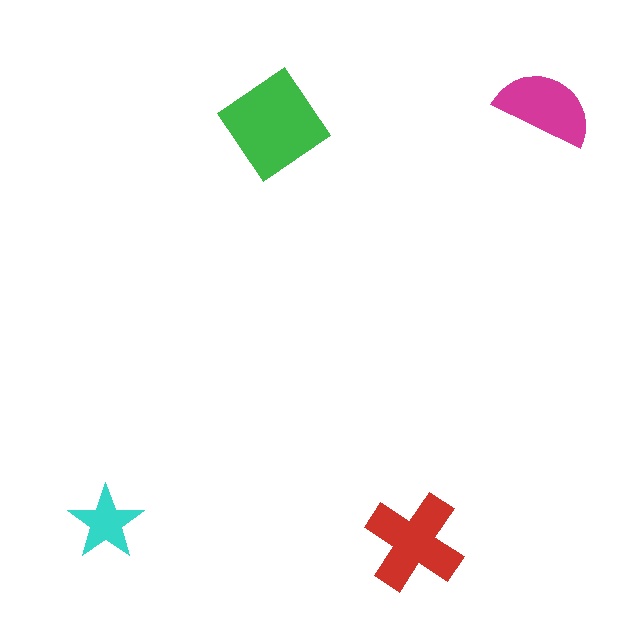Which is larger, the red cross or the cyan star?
The red cross.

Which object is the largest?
The green diamond.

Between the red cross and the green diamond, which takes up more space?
The green diamond.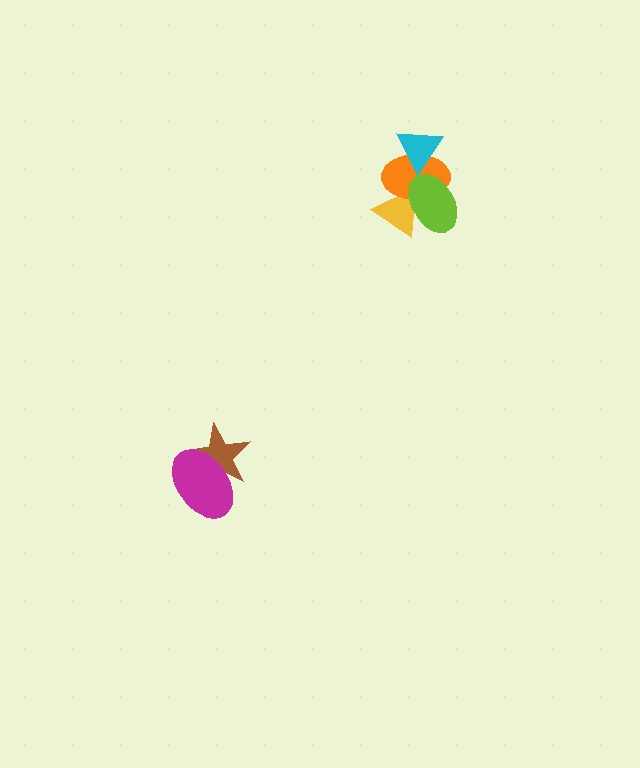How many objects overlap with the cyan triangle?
1 object overlaps with the cyan triangle.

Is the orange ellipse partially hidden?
Yes, it is partially covered by another shape.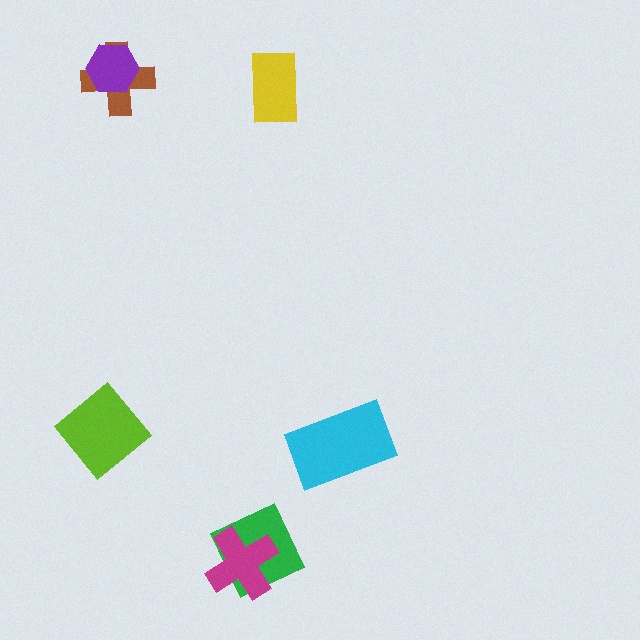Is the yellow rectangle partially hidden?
No, no other shape covers it.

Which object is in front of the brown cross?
The purple hexagon is in front of the brown cross.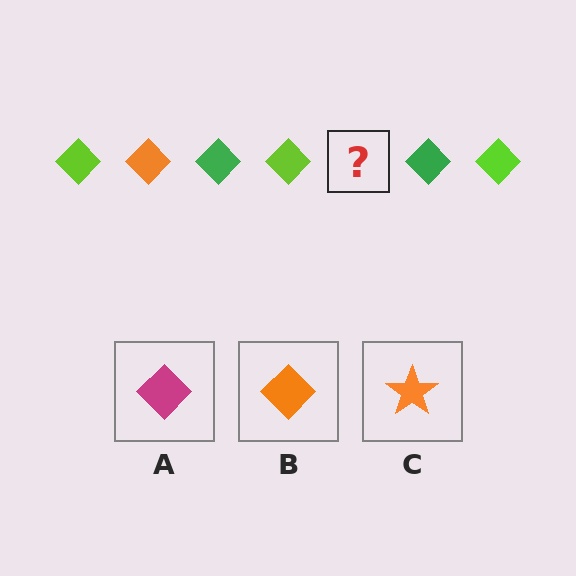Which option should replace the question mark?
Option B.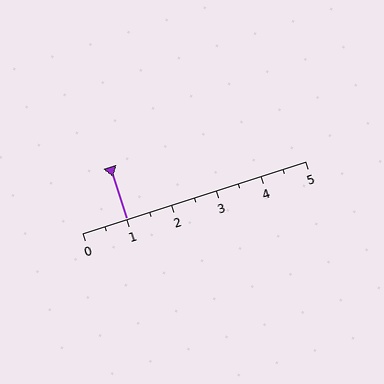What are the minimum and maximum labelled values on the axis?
The axis runs from 0 to 5.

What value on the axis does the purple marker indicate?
The marker indicates approximately 1.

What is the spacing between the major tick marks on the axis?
The major ticks are spaced 1 apart.